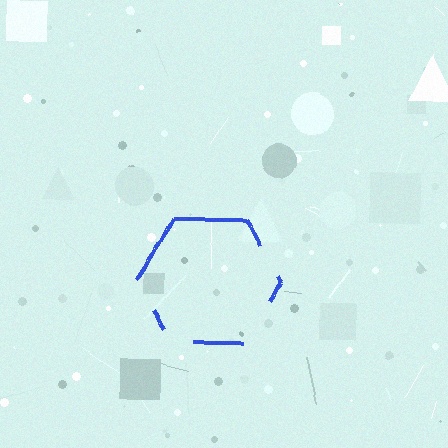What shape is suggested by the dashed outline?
The dashed outline suggests a hexagon.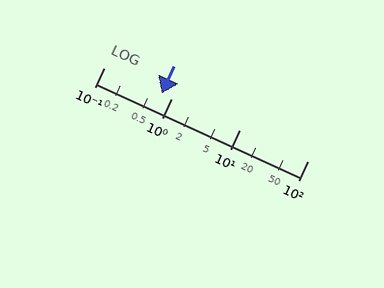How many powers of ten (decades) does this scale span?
The scale spans 3 decades, from 0.1 to 100.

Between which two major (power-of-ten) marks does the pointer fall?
The pointer is between 0.1 and 1.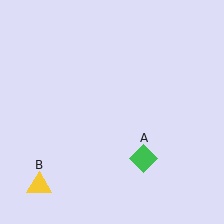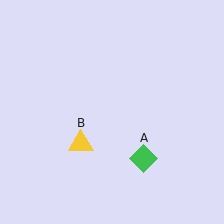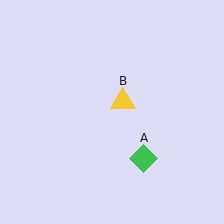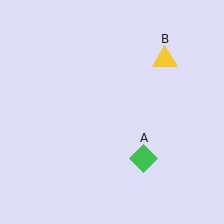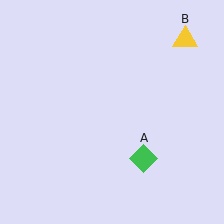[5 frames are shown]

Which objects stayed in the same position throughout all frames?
Green diamond (object A) remained stationary.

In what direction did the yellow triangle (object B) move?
The yellow triangle (object B) moved up and to the right.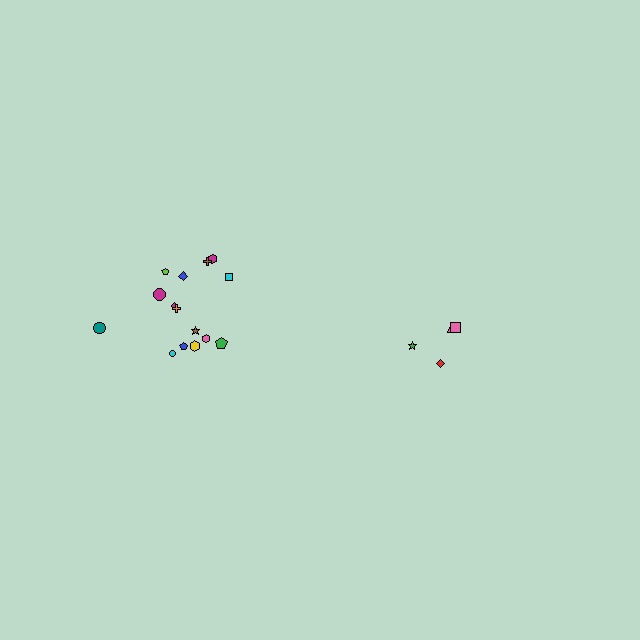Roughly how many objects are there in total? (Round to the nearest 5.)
Roughly 20 objects in total.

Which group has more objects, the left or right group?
The left group.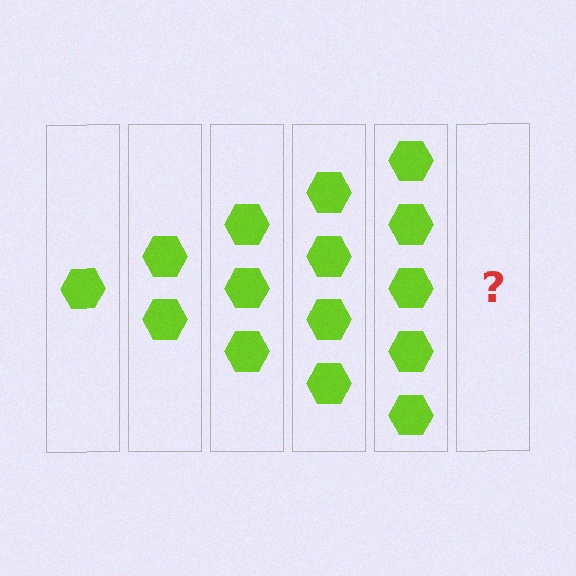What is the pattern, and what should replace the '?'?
The pattern is that each step adds one more hexagon. The '?' should be 6 hexagons.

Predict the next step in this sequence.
The next step is 6 hexagons.